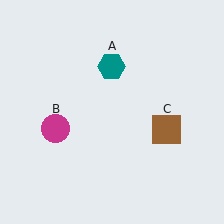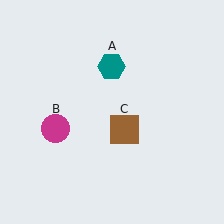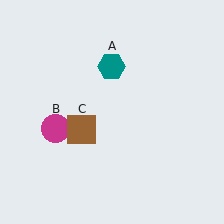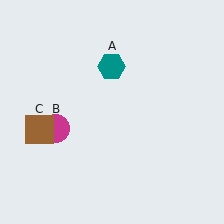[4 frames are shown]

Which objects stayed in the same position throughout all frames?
Teal hexagon (object A) and magenta circle (object B) remained stationary.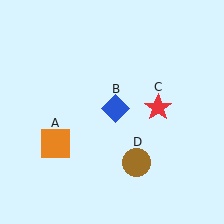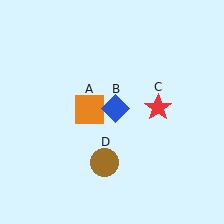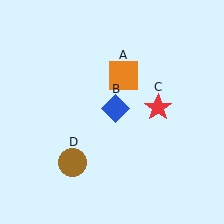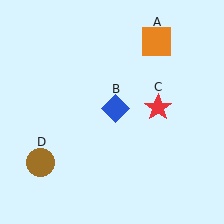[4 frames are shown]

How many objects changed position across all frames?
2 objects changed position: orange square (object A), brown circle (object D).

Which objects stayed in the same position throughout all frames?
Blue diamond (object B) and red star (object C) remained stationary.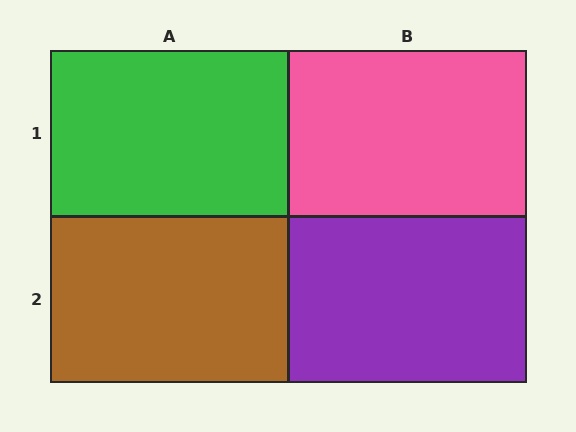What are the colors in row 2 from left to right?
Brown, purple.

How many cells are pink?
1 cell is pink.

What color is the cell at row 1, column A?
Green.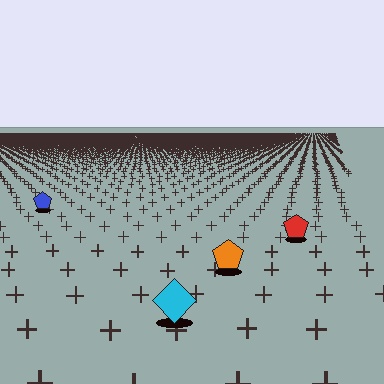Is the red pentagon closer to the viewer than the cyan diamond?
No. The cyan diamond is closer — you can tell from the texture gradient: the ground texture is coarser near it.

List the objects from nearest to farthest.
From nearest to farthest: the cyan diamond, the orange pentagon, the red pentagon, the blue pentagon.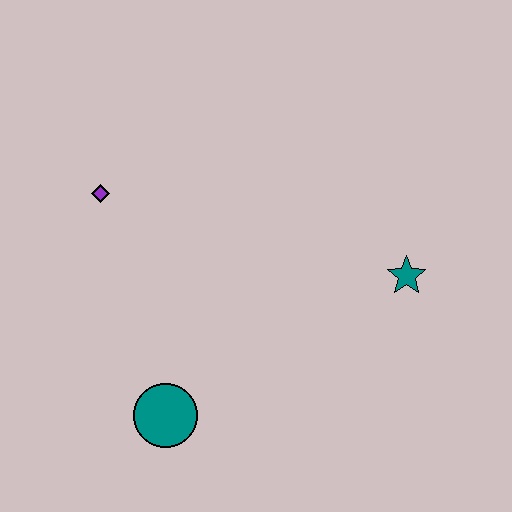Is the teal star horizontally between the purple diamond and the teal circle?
No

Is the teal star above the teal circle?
Yes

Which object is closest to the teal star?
The teal circle is closest to the teal star.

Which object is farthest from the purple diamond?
The teal star is farthest from the purple diamond.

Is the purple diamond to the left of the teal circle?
Yes